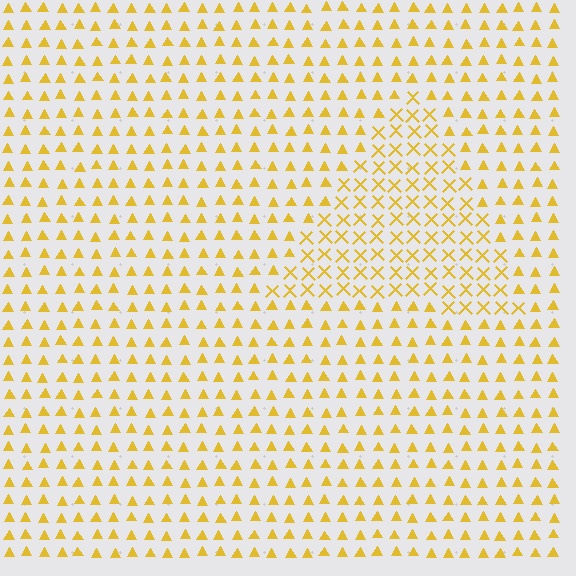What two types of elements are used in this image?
The image uses X marks inside the triangle region and triangles outside it.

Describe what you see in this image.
The image is filled with small yellow elements arranged in a uniform grid. A triangle-shaped region contains X marks, while the surrounding area contains triangles. The boundary is defined purely by the change in element shape.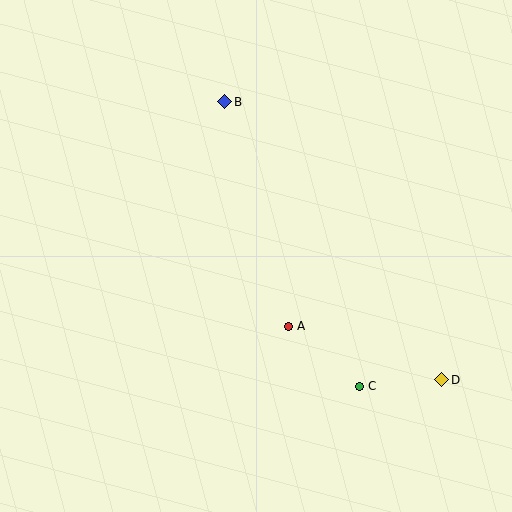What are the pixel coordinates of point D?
Point D is at (442, 380).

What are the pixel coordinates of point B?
Point B is at (225, 102).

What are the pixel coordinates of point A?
Point A is at (288, 326).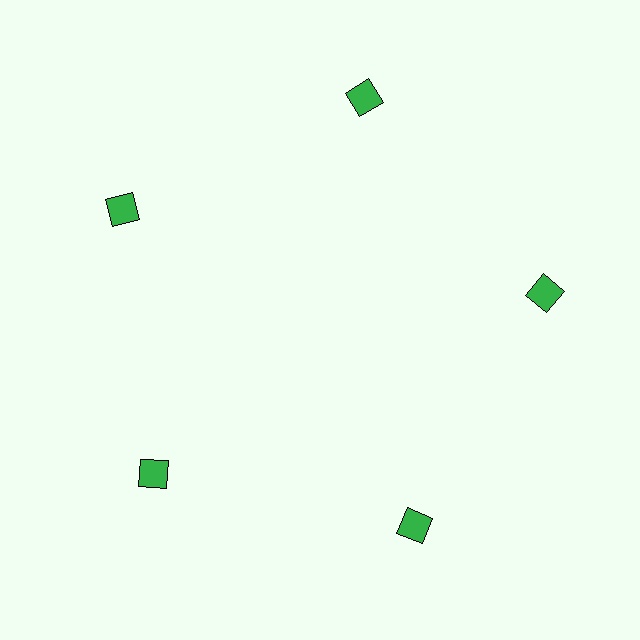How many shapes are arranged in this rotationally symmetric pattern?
There are 5 shapes, arranged in 5 groups of 1.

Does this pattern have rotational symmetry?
Yes, this pattern has 5-fold rotational symmetry. It looks the same after rotating 72 degrees around the center.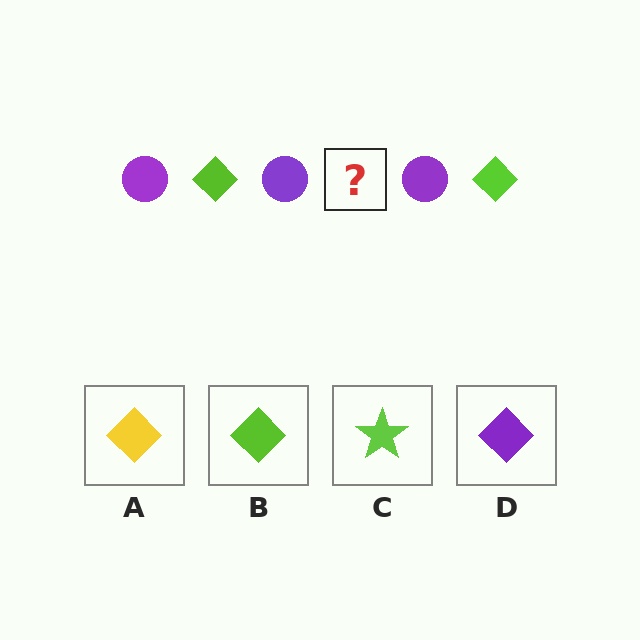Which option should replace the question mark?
Option B.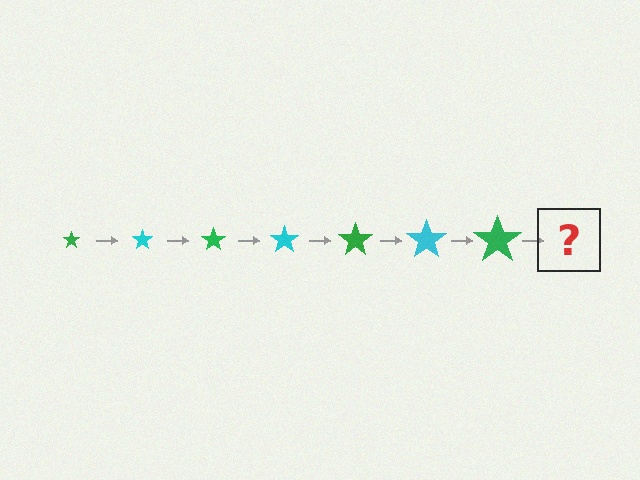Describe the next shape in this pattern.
It should be a cyan star, larger than the previous one.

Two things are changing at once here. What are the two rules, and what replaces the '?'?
The two rules are that the star grows larger each step and the color cycles through green and cyan. The '?' should be a cyan star, larger than the previous one.